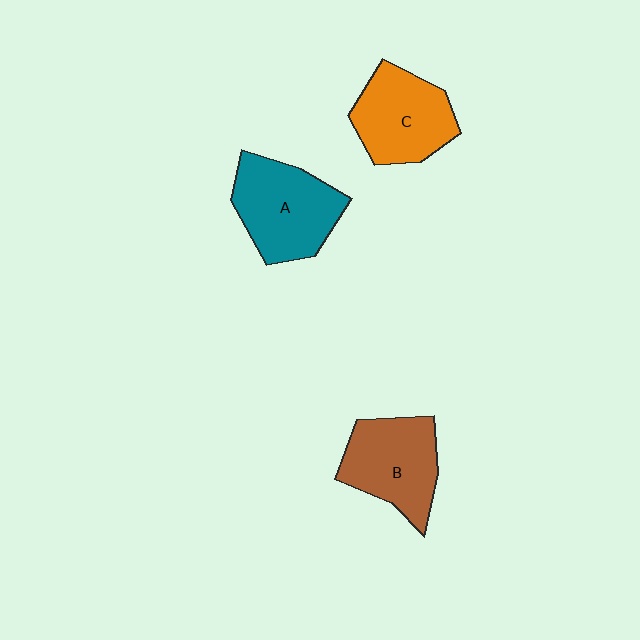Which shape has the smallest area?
Shape C (orange).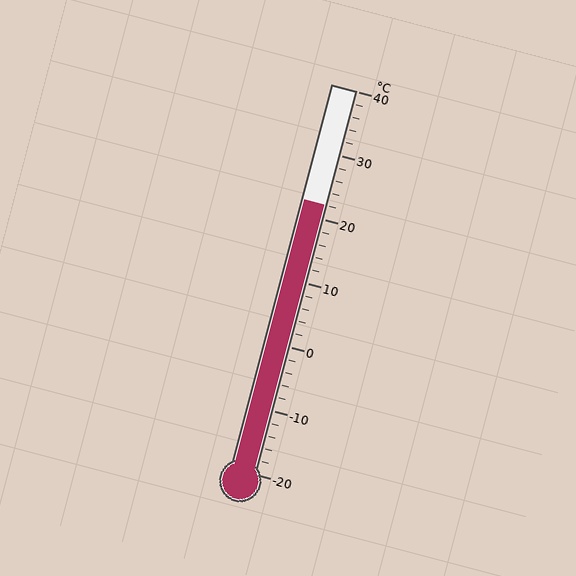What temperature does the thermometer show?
The thermometer shows approximately 22°C.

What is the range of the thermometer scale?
The thermometer scale ranges from -20°C to 40°C.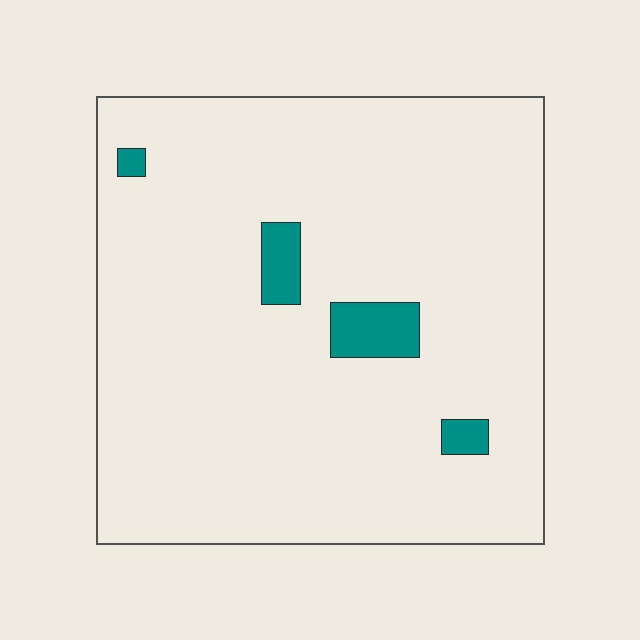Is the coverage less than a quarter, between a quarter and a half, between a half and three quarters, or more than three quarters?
Less than a quarter.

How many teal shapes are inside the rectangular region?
4.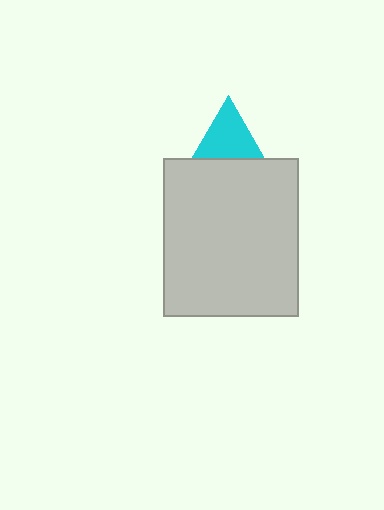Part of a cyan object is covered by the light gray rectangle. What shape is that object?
It is a triangle.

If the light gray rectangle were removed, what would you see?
You would see the complete cyan triangle.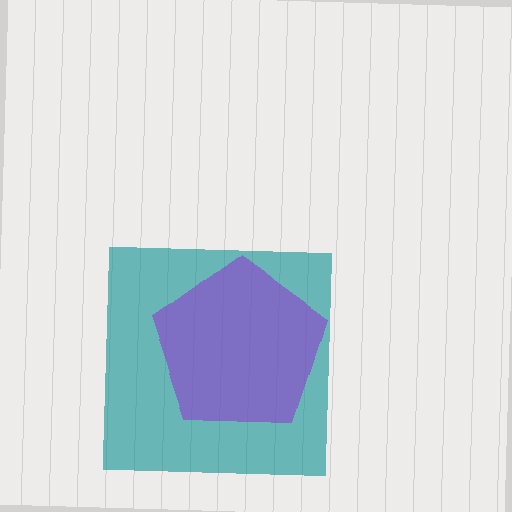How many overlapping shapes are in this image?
There are 2 overlapping shapes in the image.